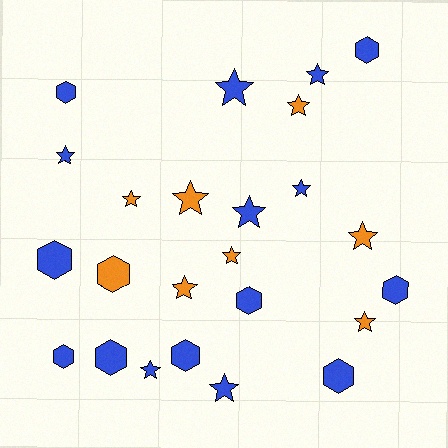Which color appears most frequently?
Blue, with 16 objects.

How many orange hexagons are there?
There is 1 orange hexagon.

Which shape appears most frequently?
Star, with 14 objects.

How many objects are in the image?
There are 24 objects.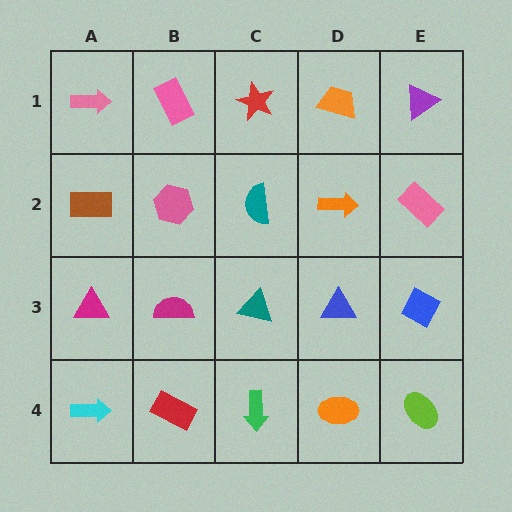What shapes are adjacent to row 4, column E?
A blue diamond (row 3, column E), an orange ellipse (row 4, column D).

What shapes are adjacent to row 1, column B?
A pink hexagon (row 2, column B), a pink arrow (row 1, column A), a red star (row 1, column C).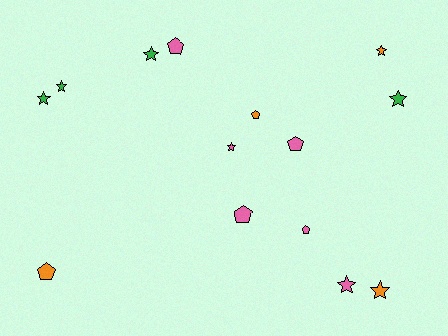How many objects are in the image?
There are 14 objects.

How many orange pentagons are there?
There are 2 orange pentagons.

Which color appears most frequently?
Pink, with 6 objects.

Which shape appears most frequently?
Star, with 8 objects.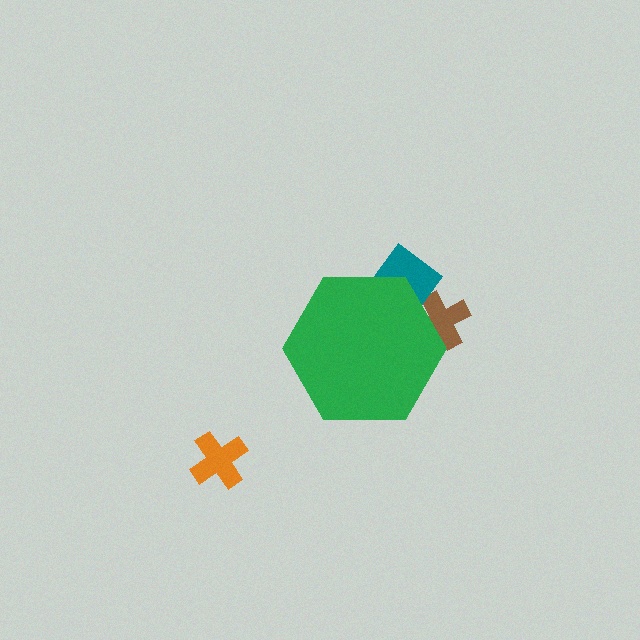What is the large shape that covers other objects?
A green hexagon.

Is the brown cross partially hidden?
Yes, the brown cross is partially hidden behind the green hexagon.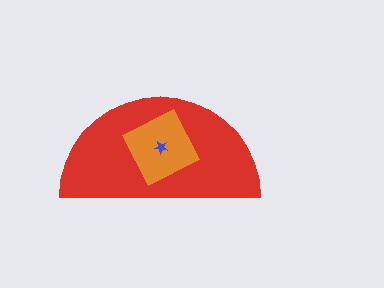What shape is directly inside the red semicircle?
The orange square.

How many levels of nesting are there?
3.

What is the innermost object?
The blue star.